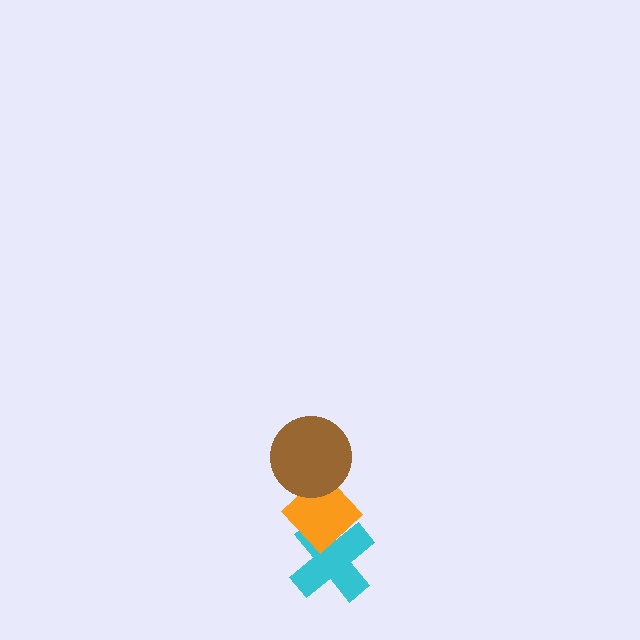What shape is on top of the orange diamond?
The brown circle is on top of the orange diamond.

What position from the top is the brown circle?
The brown circle is 1st from the top.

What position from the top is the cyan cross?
The cyan cross is 3rd from the top.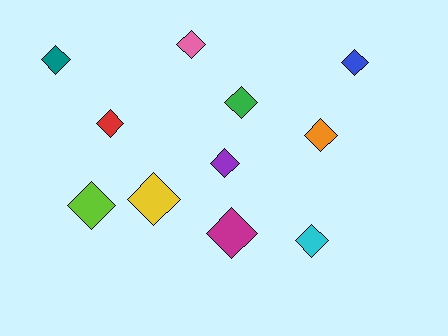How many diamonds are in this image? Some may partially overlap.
There are 11 diamonds.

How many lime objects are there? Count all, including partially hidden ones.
There is 1 lime object.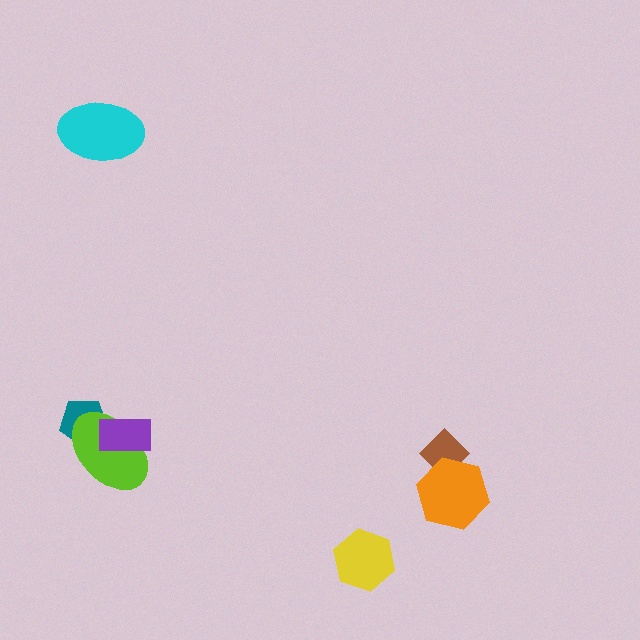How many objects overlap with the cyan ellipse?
0 objects overlap with the cyan ellipse.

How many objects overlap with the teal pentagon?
2 objects overlap with the teal pentagon.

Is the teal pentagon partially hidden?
Yes, it is partially covered by another shape.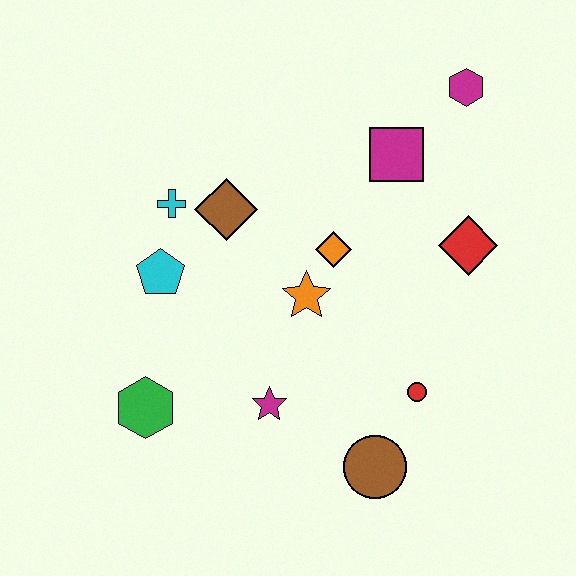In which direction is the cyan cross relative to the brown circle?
The cyan cross is above the brown circle.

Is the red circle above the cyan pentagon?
No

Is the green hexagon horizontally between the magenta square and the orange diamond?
No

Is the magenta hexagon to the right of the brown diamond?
Yes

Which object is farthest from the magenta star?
The magenta hexagon is farthest from the magenta star.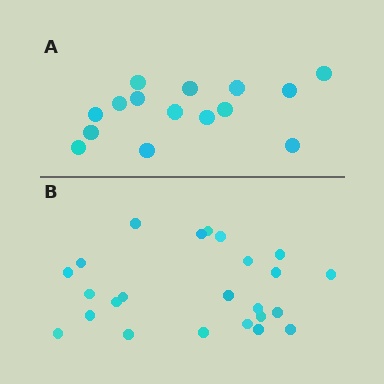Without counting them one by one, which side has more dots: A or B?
Region B (the bottom region) has more dots.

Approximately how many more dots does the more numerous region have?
Region B has roughly 8 or so more dots than region A.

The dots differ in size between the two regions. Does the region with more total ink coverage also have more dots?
No. Region A has more total ink coverage because its dots are larger, but region B actually contains more individual dots. Total area can be misleading — the number of items is what matters here.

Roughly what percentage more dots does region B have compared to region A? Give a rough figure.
About 60% more.